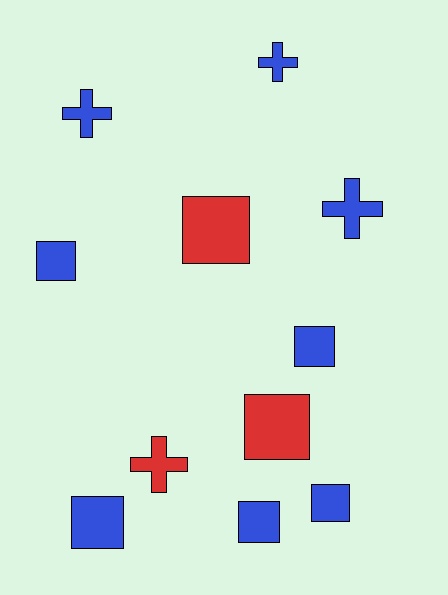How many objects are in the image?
There are 11 objects.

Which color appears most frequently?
Blue, with 8 objects.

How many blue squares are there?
There are 5 blue squares.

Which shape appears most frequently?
Square, with 7 objects.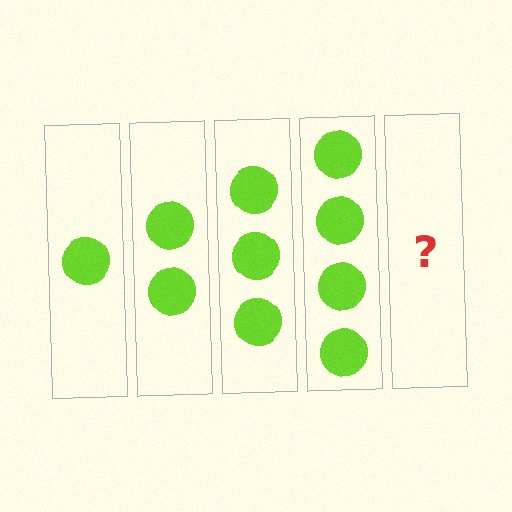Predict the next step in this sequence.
The next step is 5 circles.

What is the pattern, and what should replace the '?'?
The pattern is that each step adds one more circle. The '?' should be 5 circles.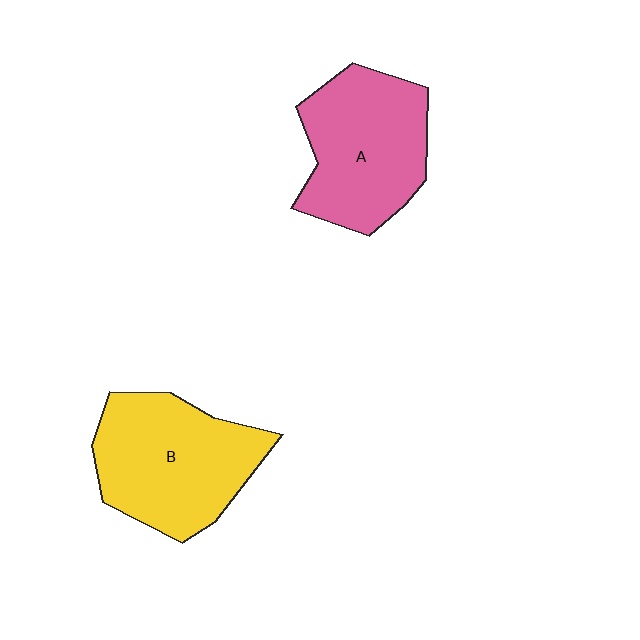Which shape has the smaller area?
Shape A (pink).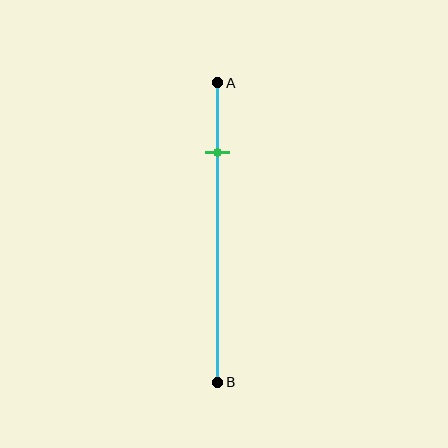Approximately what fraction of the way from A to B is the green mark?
The green mark is approximately 25% of the way from A to B.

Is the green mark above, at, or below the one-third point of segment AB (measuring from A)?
The green mark is above the one-third point of segment AB.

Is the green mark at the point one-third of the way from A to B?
No, the mark is at about 25% from A, not at the 33% one-third point.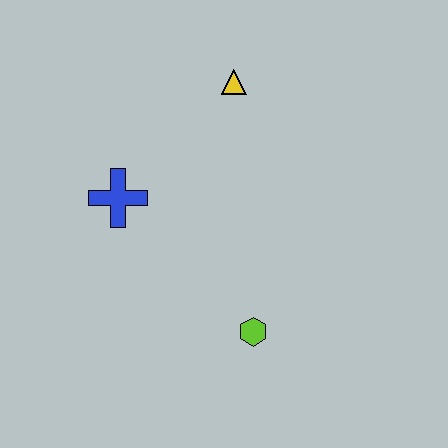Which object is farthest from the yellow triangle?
The lime hexagon is farthest from the yellow triangle.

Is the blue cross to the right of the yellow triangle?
No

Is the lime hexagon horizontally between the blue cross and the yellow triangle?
No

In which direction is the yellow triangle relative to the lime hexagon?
The yellow triangle is above the lime hexagon.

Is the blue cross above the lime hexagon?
Yes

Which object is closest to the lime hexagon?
The blue cross is closest to the lime hexagon.